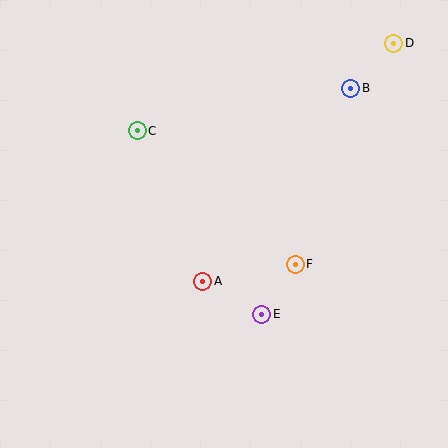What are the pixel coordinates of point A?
Point A is at (203, 281).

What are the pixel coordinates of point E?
Point E is at (262, 314).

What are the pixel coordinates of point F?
Point F is at (295, 264).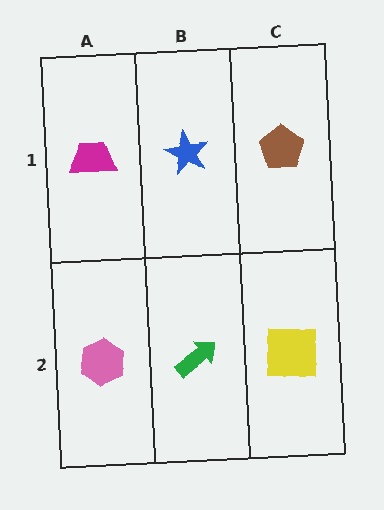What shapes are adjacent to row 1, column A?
A pink hexagon (row 2, column A), a blue star (row 1, column B).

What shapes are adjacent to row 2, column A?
A magenta trapezoid (row 1, column A), a green arrow (row 2, column B).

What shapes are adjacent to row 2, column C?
A brown pentagon (row 1, column C), a green arrow (row 2, column B).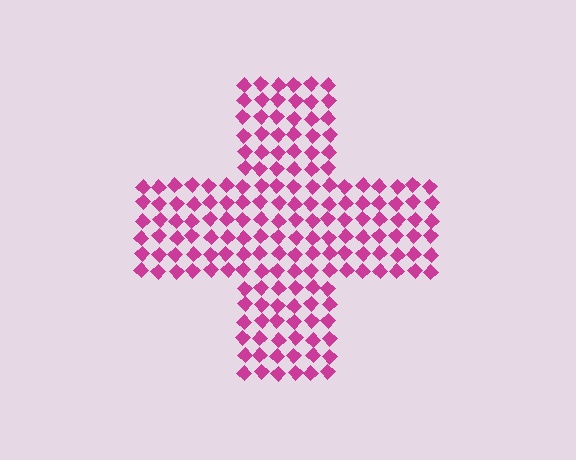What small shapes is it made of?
It is made of small diamonds.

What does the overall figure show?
The overall figure shows a cross.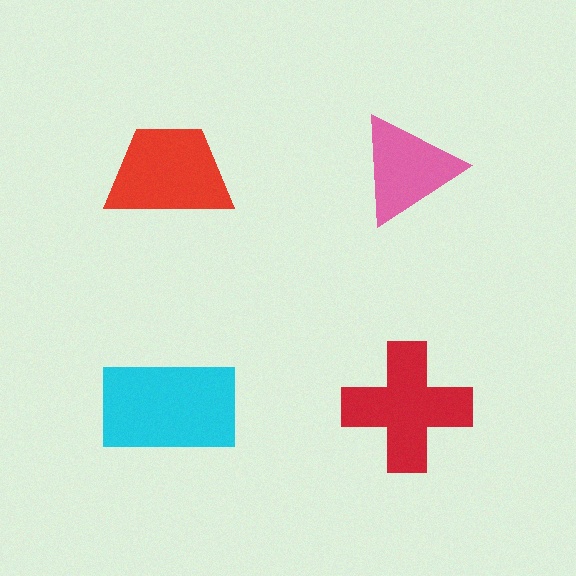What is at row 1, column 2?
A pink triangle.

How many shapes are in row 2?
2 shapes.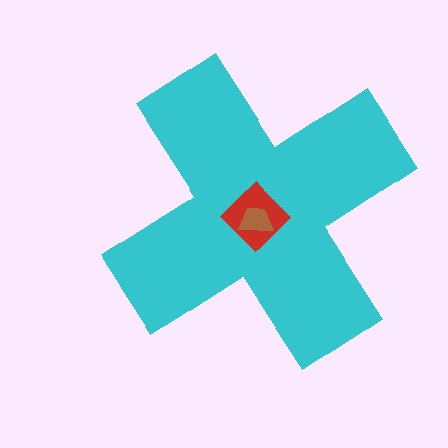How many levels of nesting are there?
3.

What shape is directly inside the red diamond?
The brown trapezoid.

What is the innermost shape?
The brown trapezoid.